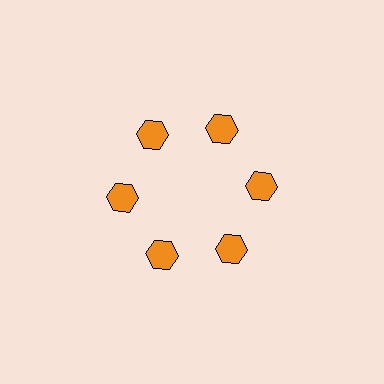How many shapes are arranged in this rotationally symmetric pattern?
There are 6 shapes, arranged in 6 groups of 1.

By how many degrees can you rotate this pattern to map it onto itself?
The pattern maps onto itself every 60 degrees of rotation.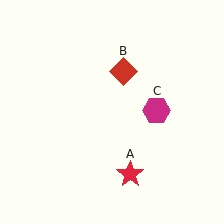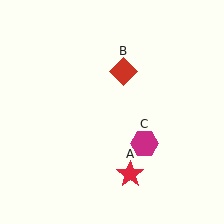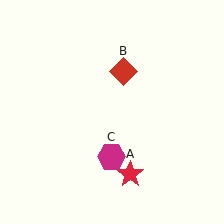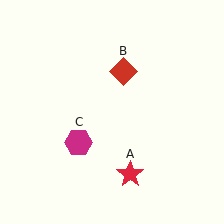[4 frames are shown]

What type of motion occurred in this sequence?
The magenta hexagon (object C) rotated clockwise around the center of the scene.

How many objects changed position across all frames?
1 object changed position: magenta hexagon (object C).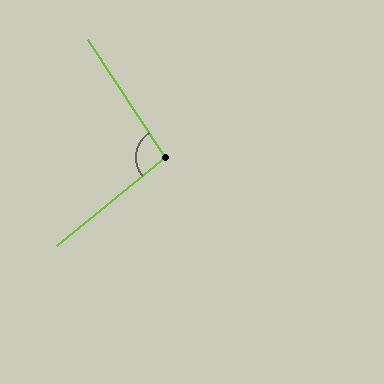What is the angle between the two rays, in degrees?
Approximately 96 degrees.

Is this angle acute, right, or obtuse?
It is obtuse.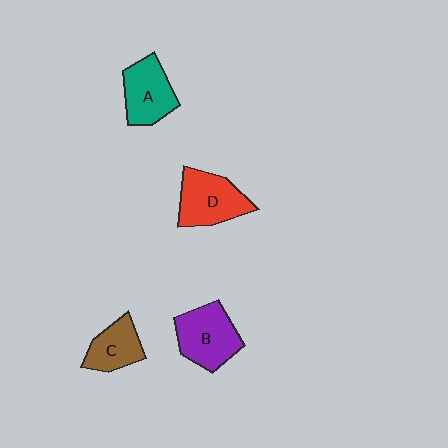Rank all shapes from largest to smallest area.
From largest to smallest: B (purple), D (red), A (teal), C (brown).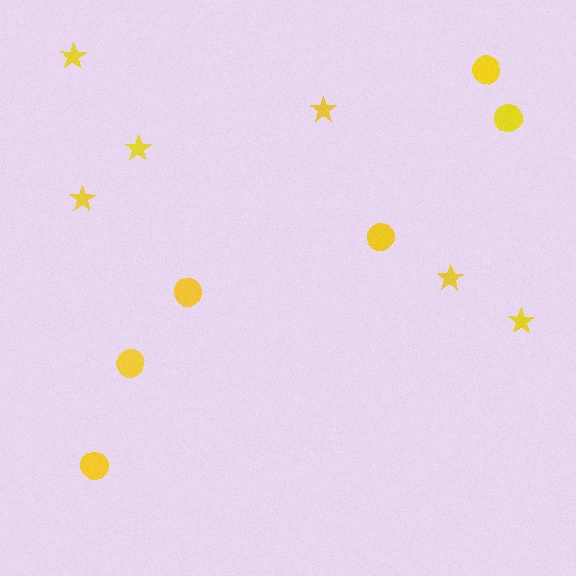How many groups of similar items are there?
There are 2 groups: one group of circles (6) and one group of stars (6).